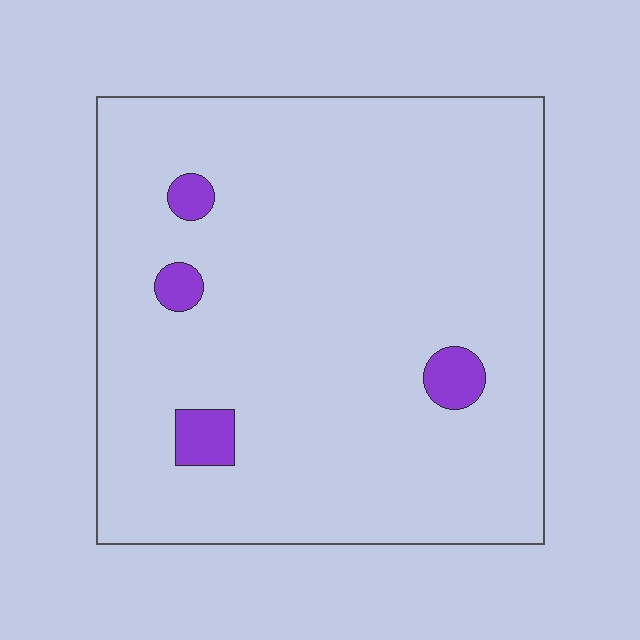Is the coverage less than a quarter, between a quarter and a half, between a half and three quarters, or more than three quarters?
Less than a quarter.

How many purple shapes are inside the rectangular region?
4.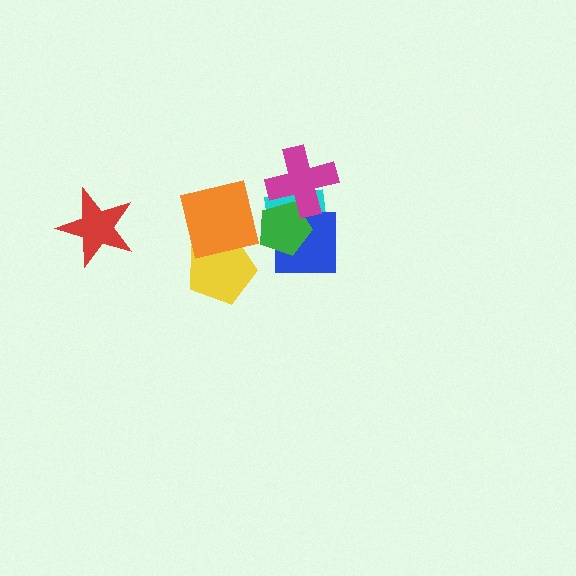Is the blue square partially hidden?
Yes, it is partially covered by another shape.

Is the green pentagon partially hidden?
Yes, it is partially covered by another shape.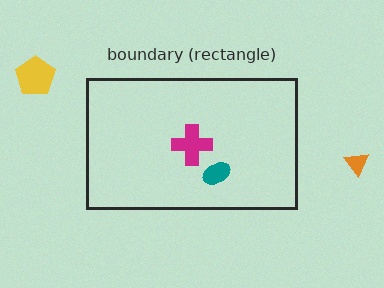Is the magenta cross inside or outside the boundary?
Inside.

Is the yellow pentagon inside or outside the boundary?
Outside.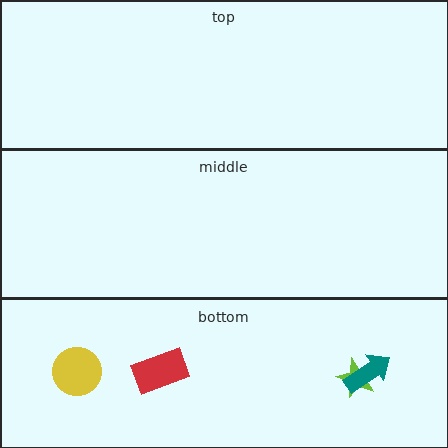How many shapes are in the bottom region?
4.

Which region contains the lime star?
The bottom region.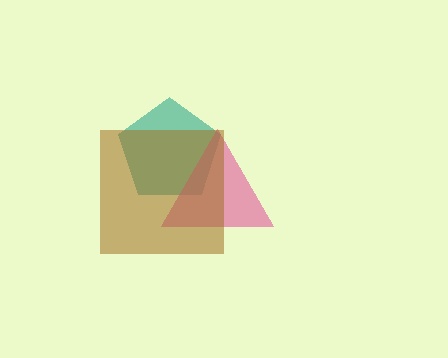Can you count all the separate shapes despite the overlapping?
Yes, there are 3 separate shapes.